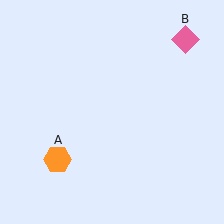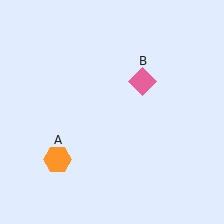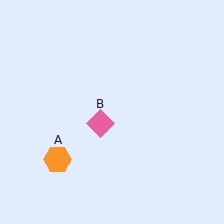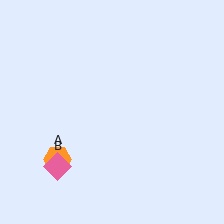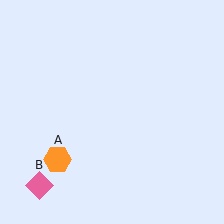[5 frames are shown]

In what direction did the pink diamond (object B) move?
The pink diamond (object B) moved down and to the left.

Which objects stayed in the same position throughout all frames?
Orange hexagon (object A) remained stationary.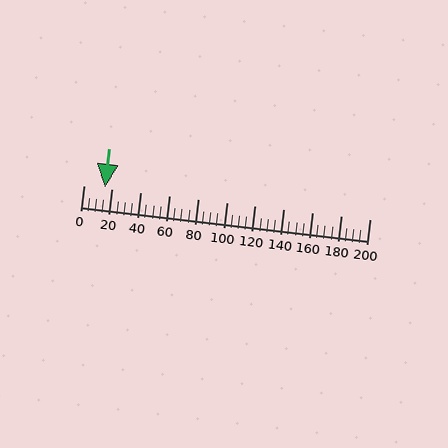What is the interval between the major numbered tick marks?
The major tick marks are spaced 20 units apart.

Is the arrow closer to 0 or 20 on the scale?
The arrow is closer to 20.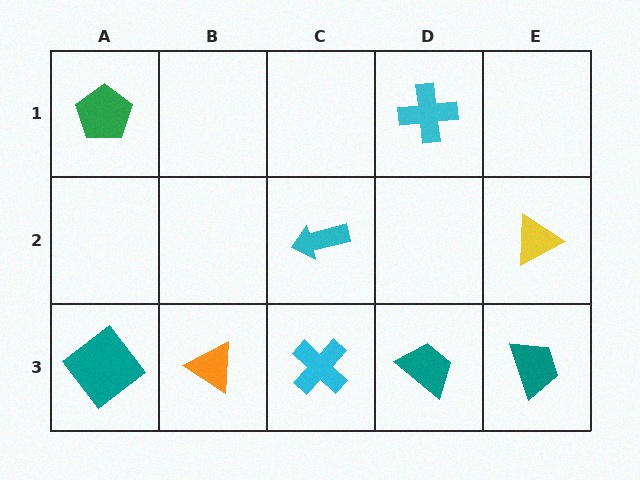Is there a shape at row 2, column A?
No, that cell is empty.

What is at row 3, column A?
A teal diamond.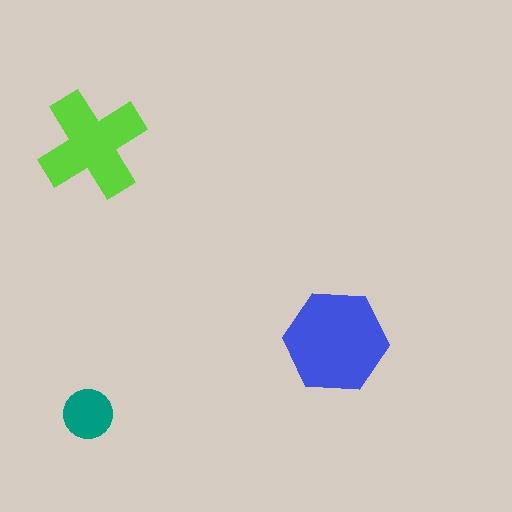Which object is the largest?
The blue hexagon.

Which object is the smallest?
The teal circle.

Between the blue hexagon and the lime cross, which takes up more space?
The blue hexagon.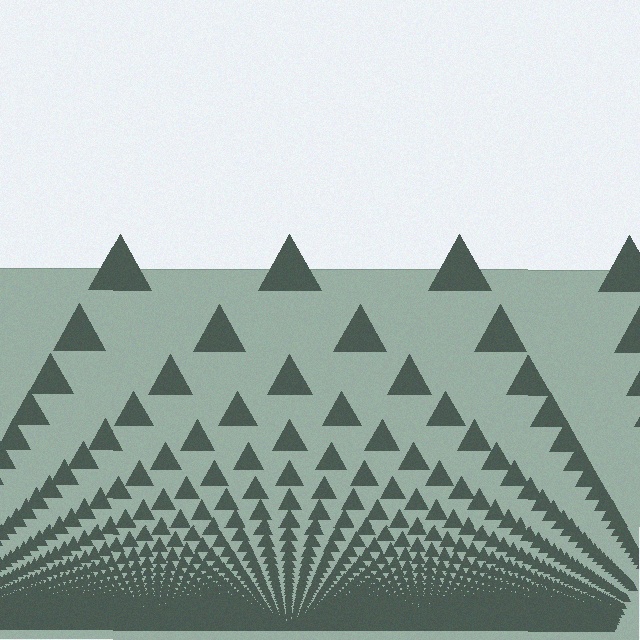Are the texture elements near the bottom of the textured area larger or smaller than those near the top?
Smaller. The gradient is inverted — elements near the bottom are smaller and denser.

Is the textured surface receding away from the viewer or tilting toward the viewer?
The surface appears to tilt toward the viewer. Texture elements get larger and sparser toward the top.